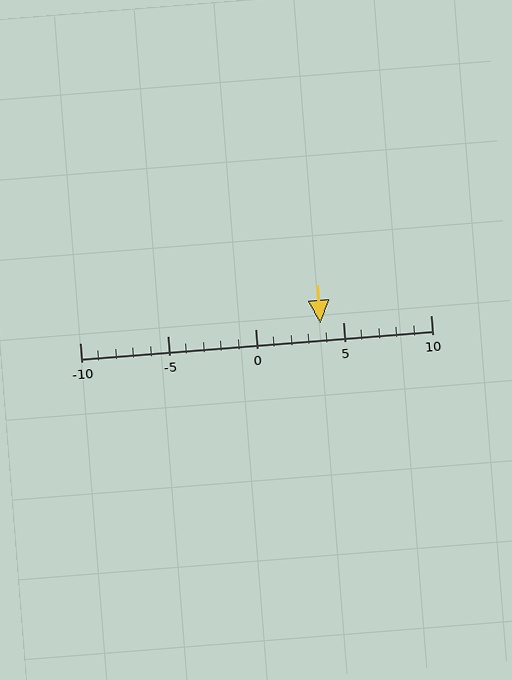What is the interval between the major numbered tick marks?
The major tick marks are spaced 5 units apart.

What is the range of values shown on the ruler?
The ruler shows values from -10 to 10.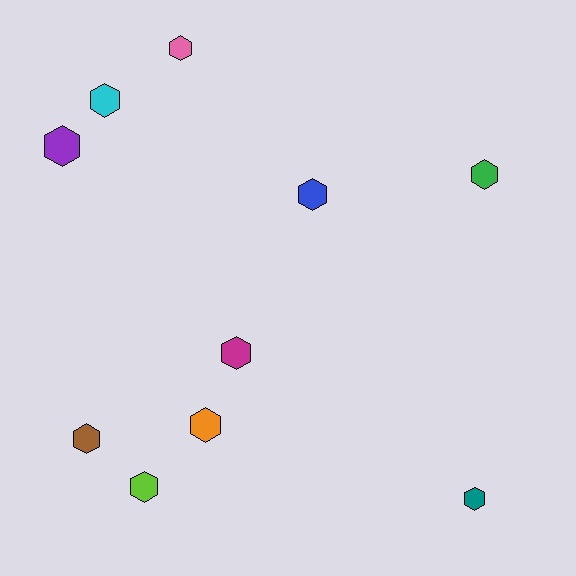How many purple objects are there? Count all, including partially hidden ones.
There is 1 purple object.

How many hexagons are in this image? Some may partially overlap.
There are 10 hexagons.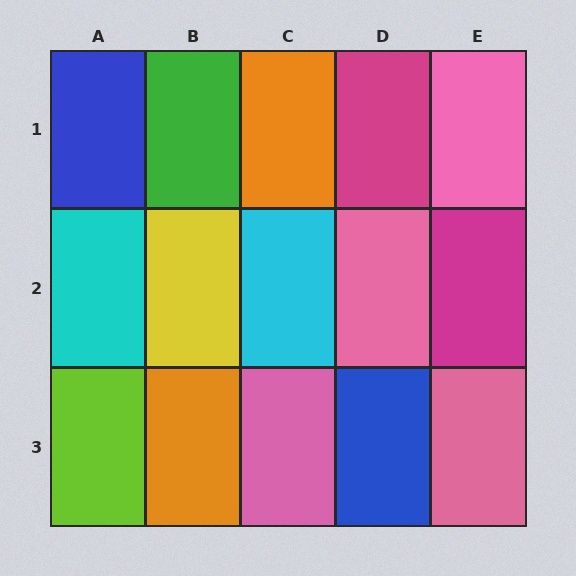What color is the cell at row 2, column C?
Cyan.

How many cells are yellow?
1 cell is yellow.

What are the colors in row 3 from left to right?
Lime, orange, pink, blue, pink.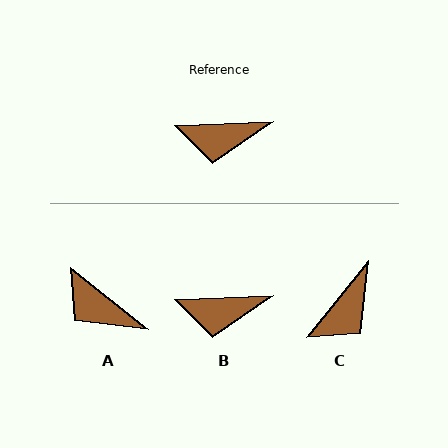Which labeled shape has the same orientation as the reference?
B.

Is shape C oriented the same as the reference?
No, it is off by about 49 degrees.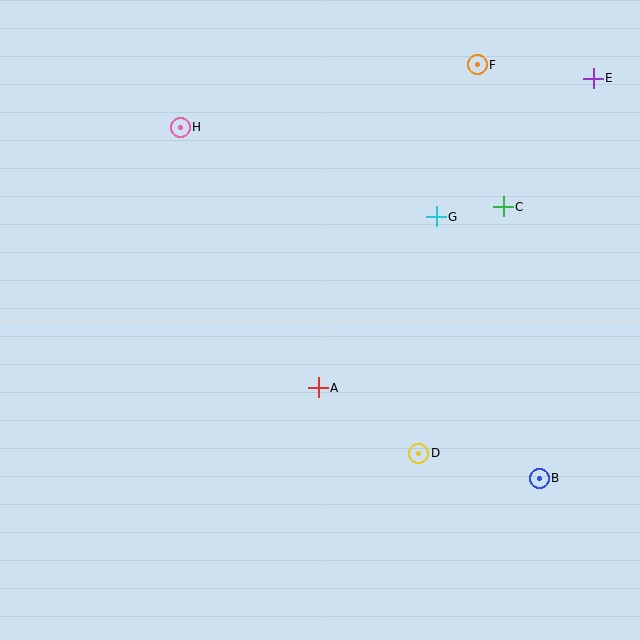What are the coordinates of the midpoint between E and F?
The midpoint between E and F is at (535, 72).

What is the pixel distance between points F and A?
The distance between F and A is 360 pixels.